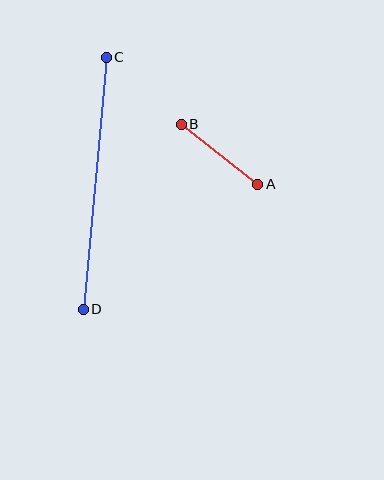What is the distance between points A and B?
The distance is approximately 97 pixels.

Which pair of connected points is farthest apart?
Points C and D are farthest apart.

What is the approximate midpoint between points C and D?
The midpoint is at approximately (95, 183) pixels.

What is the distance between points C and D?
The distance is approximately 253 pixels.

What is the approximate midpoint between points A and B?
The midpoint is at approximately (220, 154) pixels.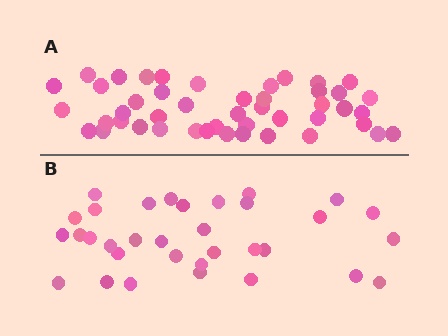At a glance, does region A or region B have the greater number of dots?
Region A (the top region) has more dots.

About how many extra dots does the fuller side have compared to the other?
Region A has approximately 15 more dots than region B.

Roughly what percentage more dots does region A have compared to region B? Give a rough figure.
About 40% more.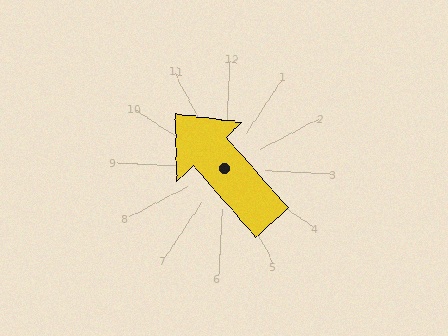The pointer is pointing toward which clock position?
Roughly 11 o'clock.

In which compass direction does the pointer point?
Northwest.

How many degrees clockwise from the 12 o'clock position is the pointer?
Approximately 315 degrees.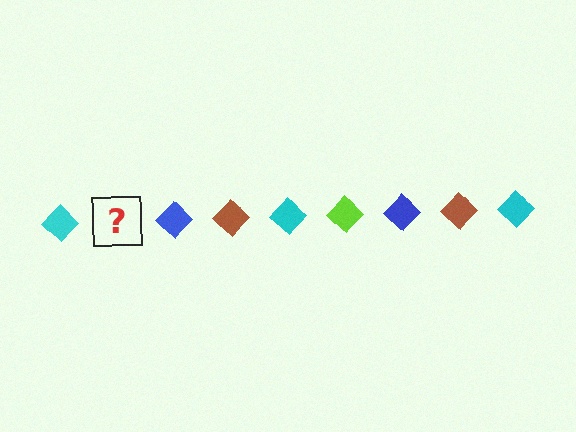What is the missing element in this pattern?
The missing element is a lime diamond.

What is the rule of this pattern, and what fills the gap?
The rule is that the pattern cycles through cyan, lime, blue, brown diamonds. The gap should be filled with a lime diamond.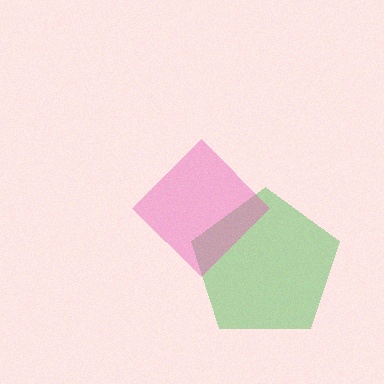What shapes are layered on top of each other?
The layered shapes are: a green pentagon, a pink diamond.